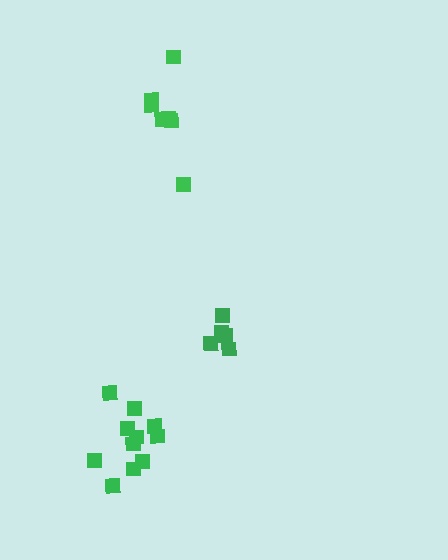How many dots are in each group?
Group 1: 7 dots, Group 2: 11 dots, Group 3: 5 dots (23 total).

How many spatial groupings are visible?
There are 3 spatial groupings.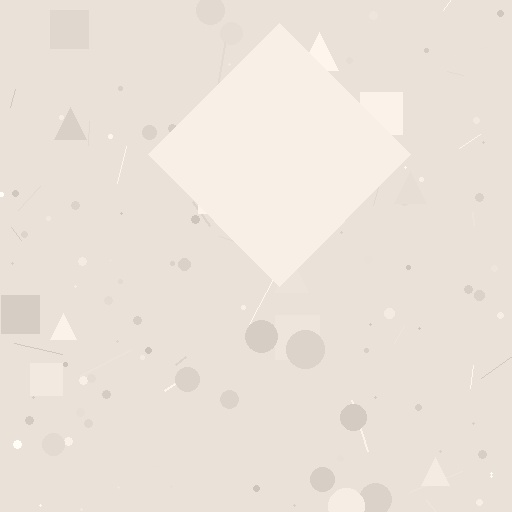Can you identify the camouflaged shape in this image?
The camouflaged shape is a diamond.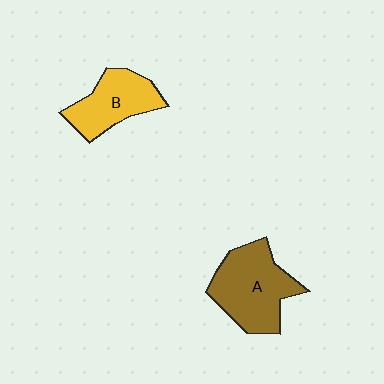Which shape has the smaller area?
Shape B (yellow).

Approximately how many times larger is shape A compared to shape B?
Approximately 1.4 times.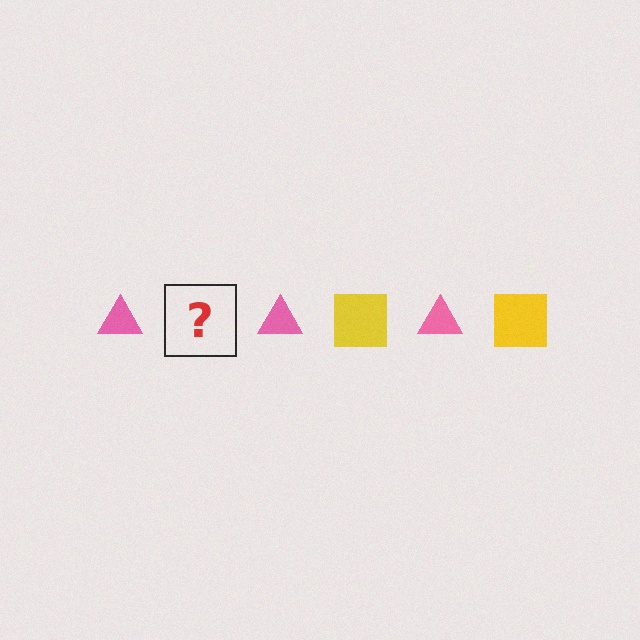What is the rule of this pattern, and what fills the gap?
The rule is that the pattern alternates between pink triangle and yellow square. The gap should be filled with a yellow square.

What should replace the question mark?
The question mark should be replaced with a yellow square.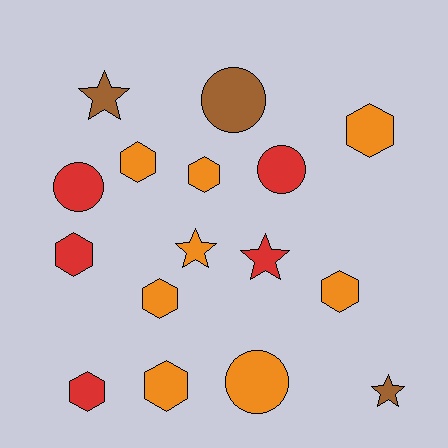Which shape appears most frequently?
Hexagon, with 8 objects.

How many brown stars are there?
There are 2 brown stars.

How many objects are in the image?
There are 16 objects.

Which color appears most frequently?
Orange, with 8 objects.